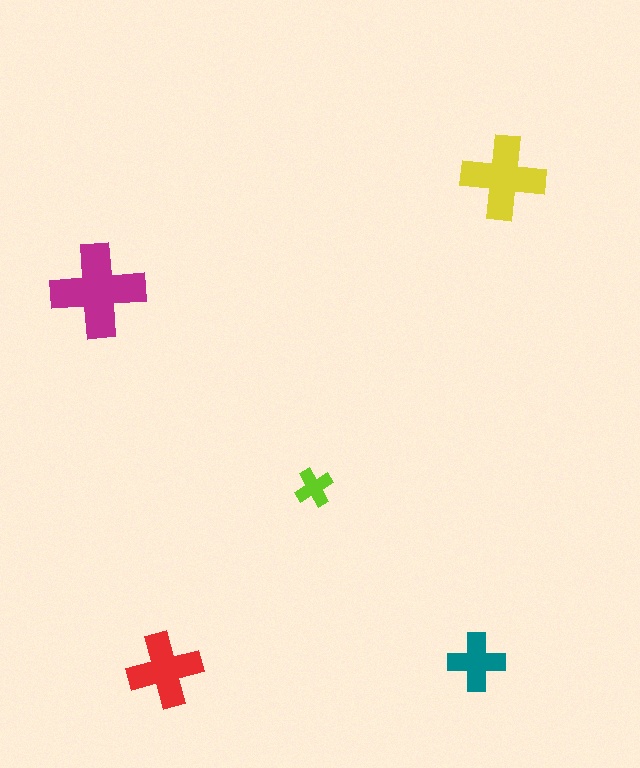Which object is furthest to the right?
The yellow cross is rightmost.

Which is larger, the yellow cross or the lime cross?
The yellow one.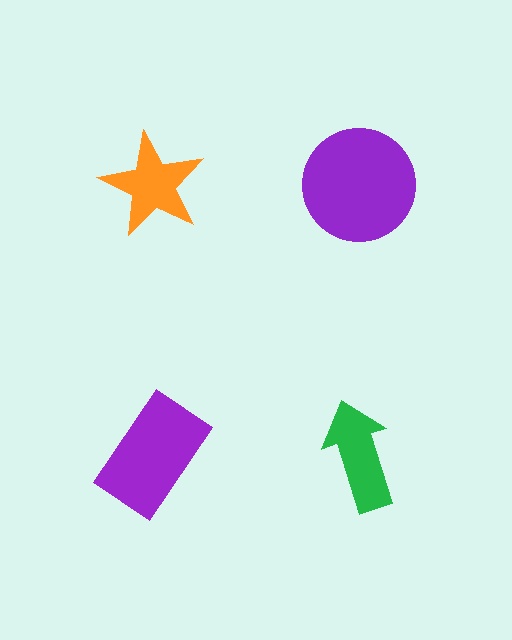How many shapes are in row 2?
2 shapes.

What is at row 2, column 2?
A green arrow.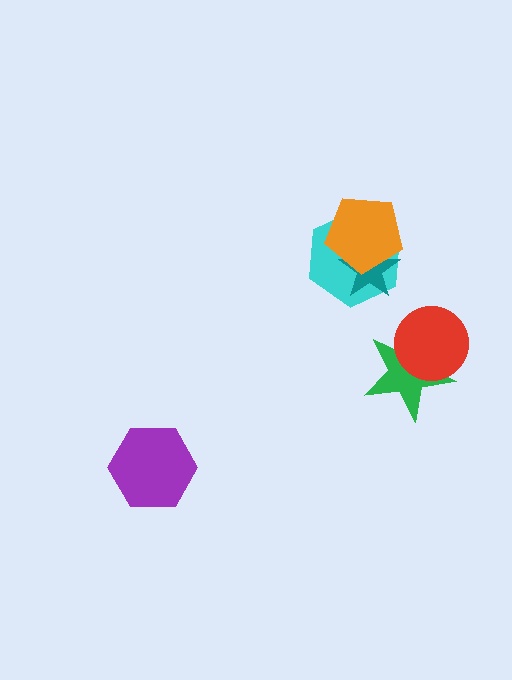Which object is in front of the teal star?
The orange pentagon is in front of the teal star.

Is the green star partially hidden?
Yes, it is partially covered by another shape.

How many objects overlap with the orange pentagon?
2 objects overlap with the orange pentagon.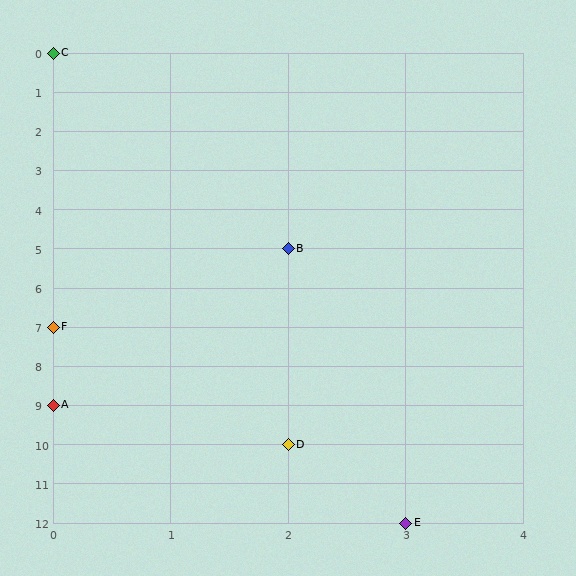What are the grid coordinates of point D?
Point D is at grid coordinates (2, 10).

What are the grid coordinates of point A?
Point A is at grid coordinates (0, 9).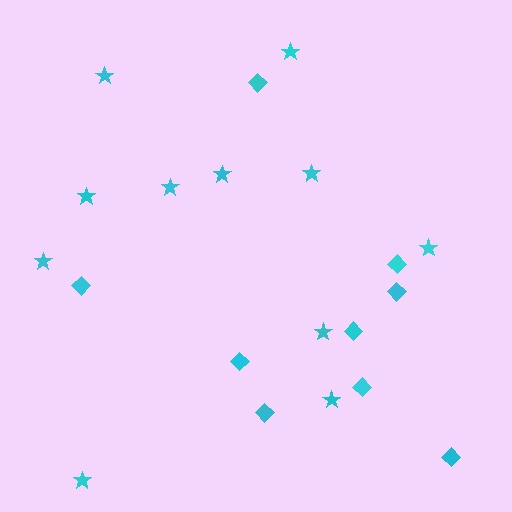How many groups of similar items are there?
There are 2 groups: one group of diamonds (9) and one group of stars (11).